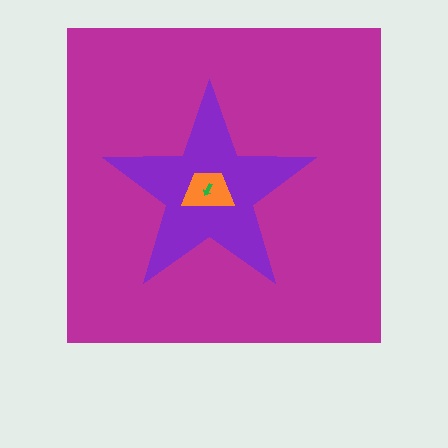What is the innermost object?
The green arrow.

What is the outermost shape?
The magenta square.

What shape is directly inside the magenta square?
The purple star.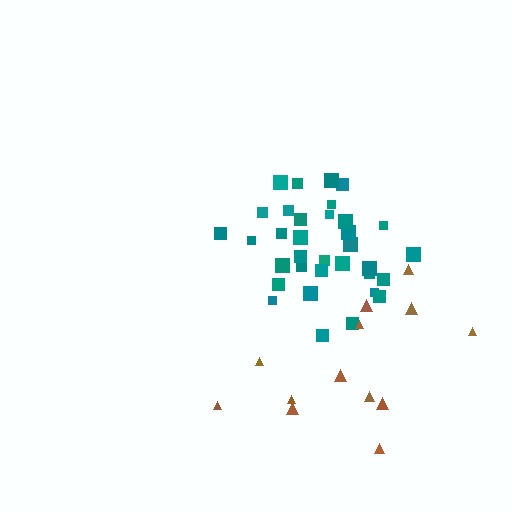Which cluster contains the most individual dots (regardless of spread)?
Teal (35).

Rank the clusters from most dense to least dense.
teal, brown.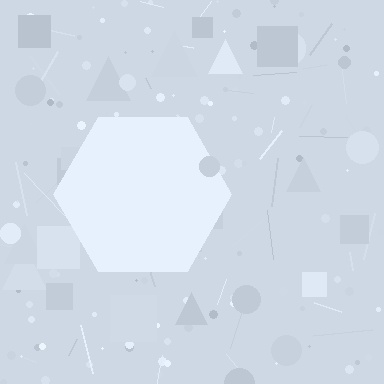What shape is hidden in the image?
A hexagon is hidden in the image.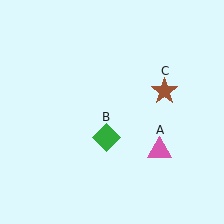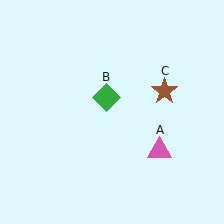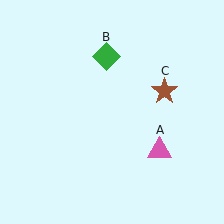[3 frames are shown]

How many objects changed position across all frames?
1 object changed position: green diamond (object B).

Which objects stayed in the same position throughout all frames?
Pink triangle (object A) and brown star (object C) remained stationary.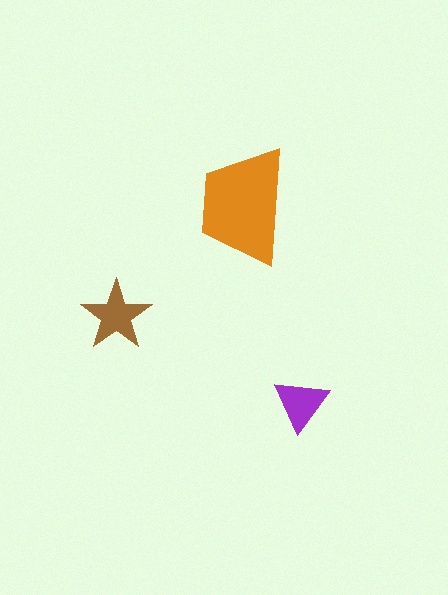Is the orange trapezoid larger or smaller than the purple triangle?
Larger.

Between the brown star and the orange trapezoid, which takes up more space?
The orange trapezoid.